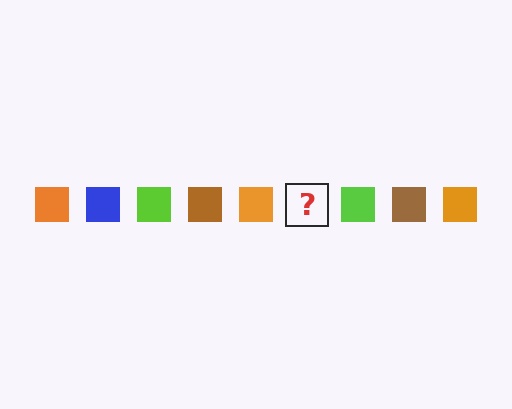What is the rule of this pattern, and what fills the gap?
The rule is that the pattern cycles through orange, blue, lime, brown squares. The gap should be filled with a blue square.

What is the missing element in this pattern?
The missing element is a blue square.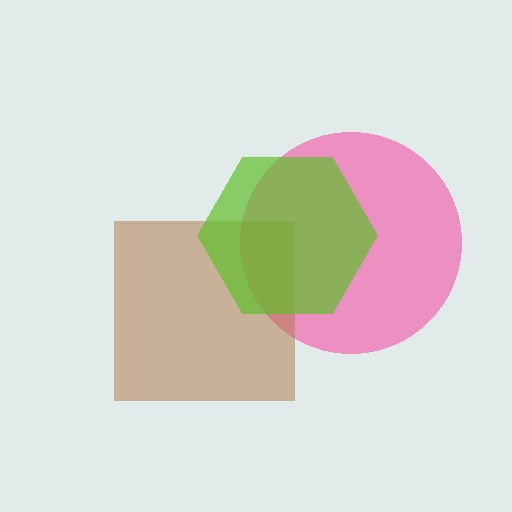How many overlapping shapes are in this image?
There are 3 overlapping shapes in the image.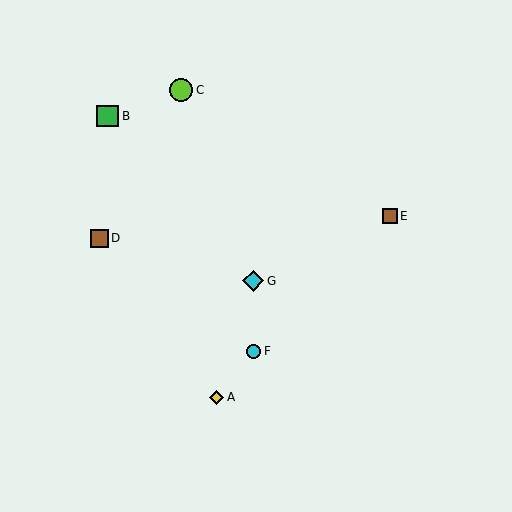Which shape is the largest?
The lime circle (labeled C) is the largest.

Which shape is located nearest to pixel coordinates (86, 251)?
The brown square (labeled D) at (99, 238) is nearest to that location.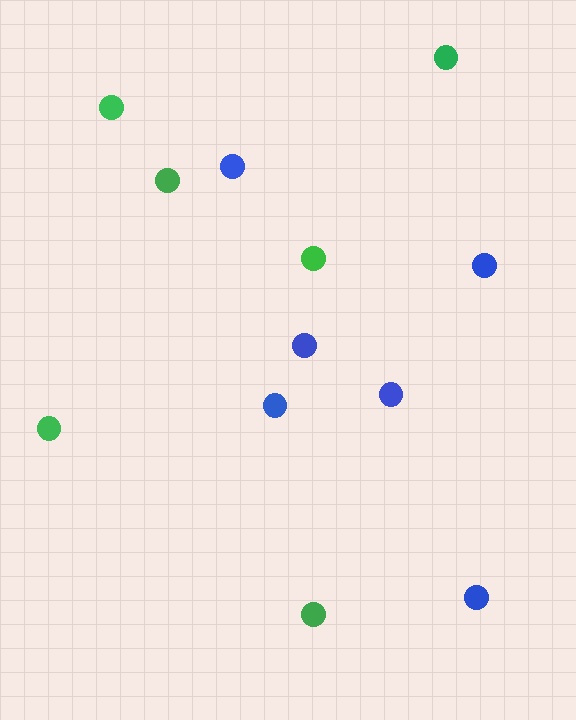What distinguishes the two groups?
There are 2 groups: one group of green circles (6) and one group of blue circles (6).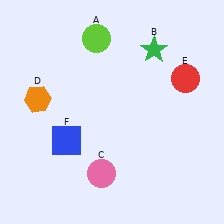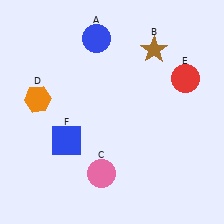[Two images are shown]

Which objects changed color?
A changed from lime to blue. B changed from green to brown.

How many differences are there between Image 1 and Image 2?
There are 2 differences between the two images.